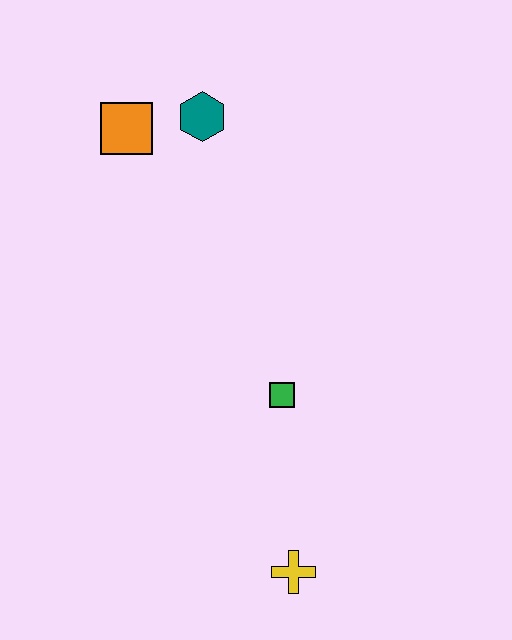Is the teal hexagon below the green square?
No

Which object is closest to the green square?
The yellow cross is closest to the green square.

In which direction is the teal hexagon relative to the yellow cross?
The teal hexagon is above the yellow cross.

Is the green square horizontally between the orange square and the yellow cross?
Yes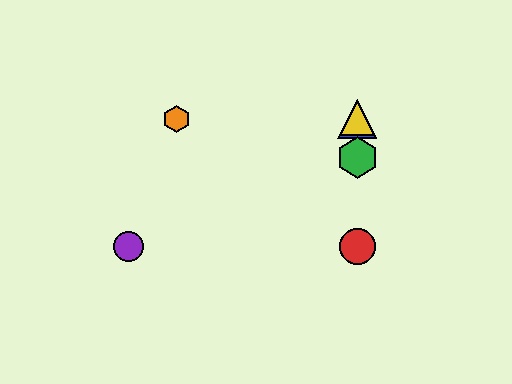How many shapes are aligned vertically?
4 shapes (the red circle, the blue triangle, the green hexagon, the yellow triangle) are aligned vertically.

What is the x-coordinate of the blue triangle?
The blue triangle is at x≈357.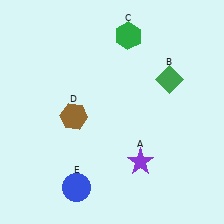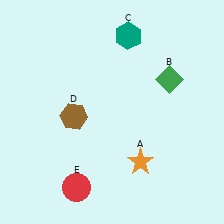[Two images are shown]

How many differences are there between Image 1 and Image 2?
There are 3 differences between the two images.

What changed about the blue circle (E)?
In Image 1, E is blue. In Image 2, it changed to red.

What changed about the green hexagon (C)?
In Image 1, C is green. In Image 2, it changed to teal.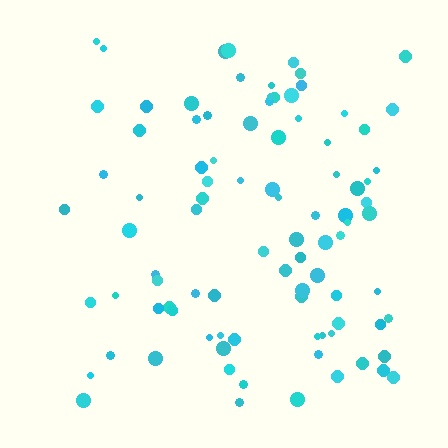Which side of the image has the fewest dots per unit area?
The left.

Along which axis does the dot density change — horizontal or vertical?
Horizontal.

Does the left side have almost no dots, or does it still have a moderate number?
Still a moderate number, just noticeably fewer than the right.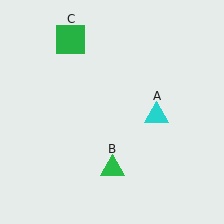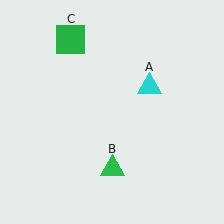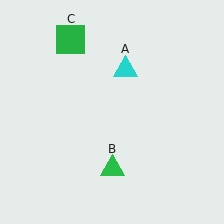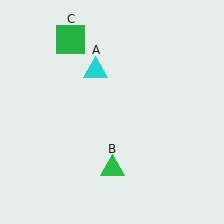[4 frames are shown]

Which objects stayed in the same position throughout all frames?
Green triangle (object B) and green square (object C) remained stationary.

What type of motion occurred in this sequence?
The cyan triangle (object A) rotated counterclockwise around the center of the scene.